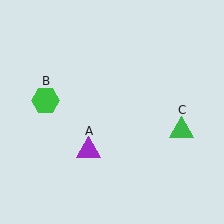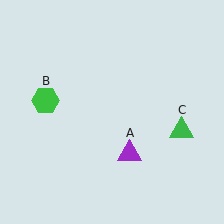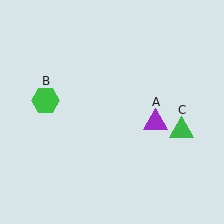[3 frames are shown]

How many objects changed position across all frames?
1 object changed position: purple triangle (object A).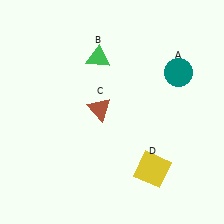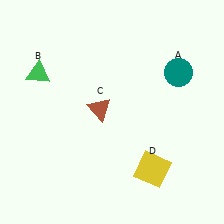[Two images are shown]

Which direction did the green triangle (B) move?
The green triangle (B) moved left.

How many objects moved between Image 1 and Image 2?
1 object moved between the two images.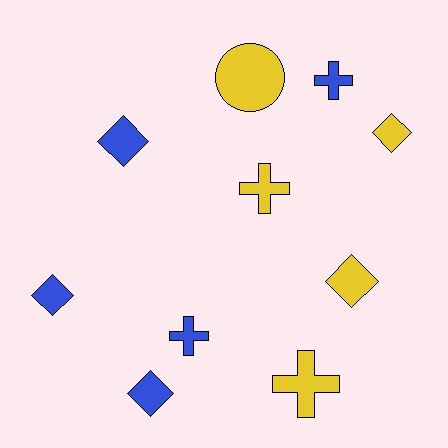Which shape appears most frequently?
Diamond, with 5 objects.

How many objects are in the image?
There are 10 objects.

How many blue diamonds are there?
There are 3 blue diamonds.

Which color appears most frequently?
Yellow, with 5 objects.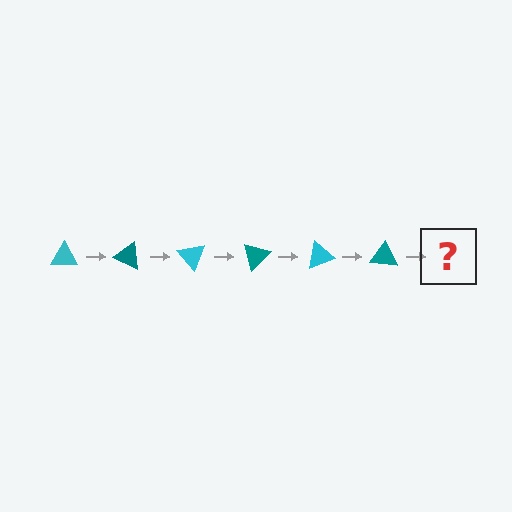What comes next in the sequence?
The next element should be a cyan triangle, rotated 150 degrees from the start.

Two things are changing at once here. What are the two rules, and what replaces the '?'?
The two rules are that it rotates 25 degrees each step and the color cycles through cyan and teal. The '?' should be a cyan triangle, rotated 150 degrees from the start.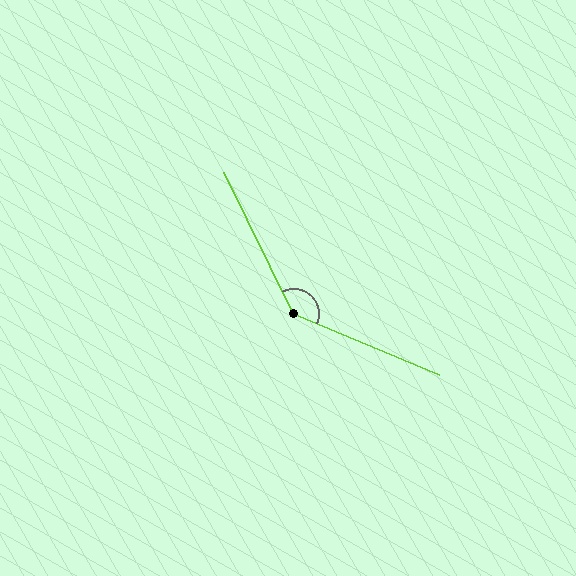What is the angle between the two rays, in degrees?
Approximately 139 degrees.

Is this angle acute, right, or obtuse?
It is obtuse.